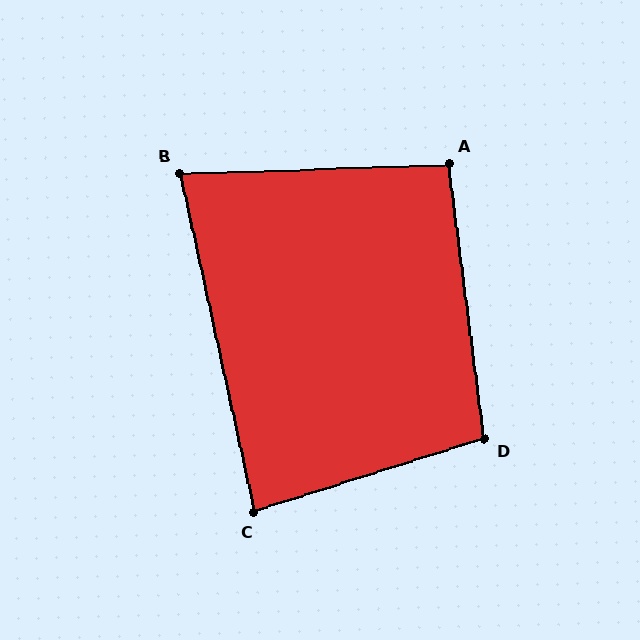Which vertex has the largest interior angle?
D, at approximately 100 degrees.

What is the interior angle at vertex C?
Approximately 85 degrees (acute).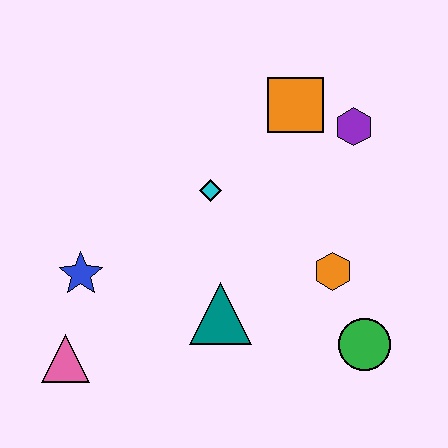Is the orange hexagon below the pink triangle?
No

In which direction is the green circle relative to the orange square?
The green circle is below the orange square.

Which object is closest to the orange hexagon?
The green circle is closest to the orange hexagon.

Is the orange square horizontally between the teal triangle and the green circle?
Yes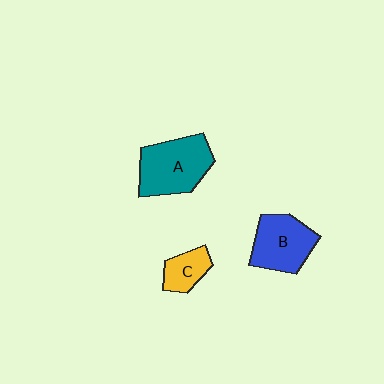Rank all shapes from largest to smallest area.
From largest to smallest: A (teal), B (blue), C (yellow).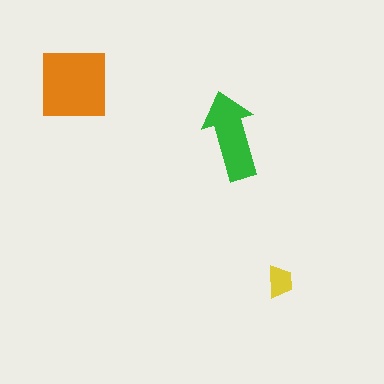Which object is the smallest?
The yellow trapezoid.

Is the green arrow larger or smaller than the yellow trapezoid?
Larger.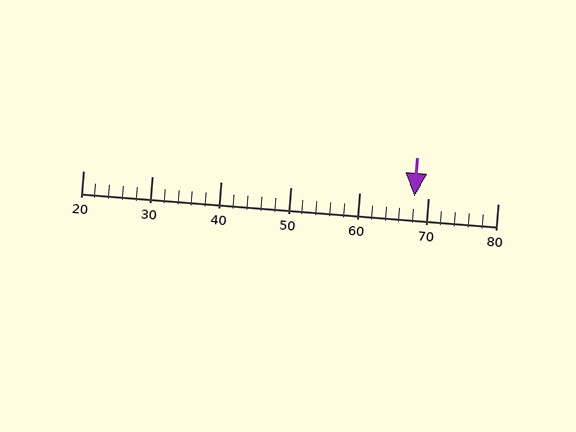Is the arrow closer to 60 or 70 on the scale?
The arrow is closer to 70.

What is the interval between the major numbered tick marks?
The major tick marks are spaced 10 units apart.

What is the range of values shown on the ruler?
The ruler shows values from 20 to 80.